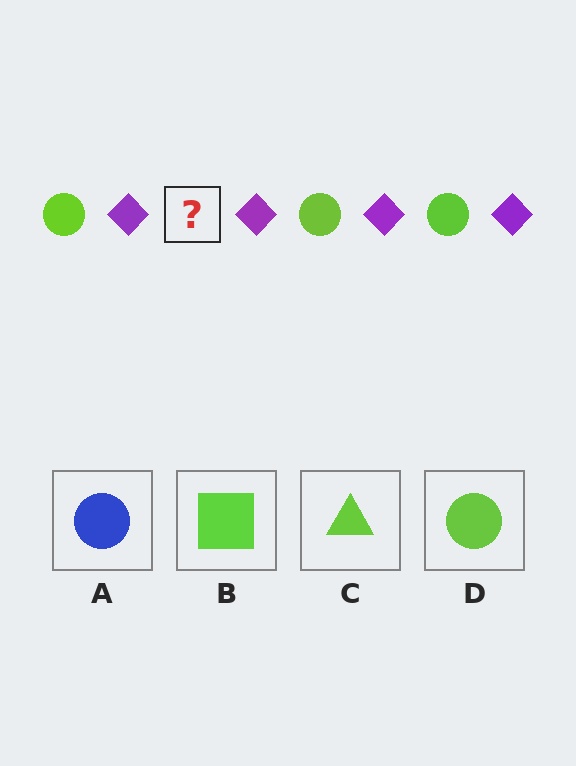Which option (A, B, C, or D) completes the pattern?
D.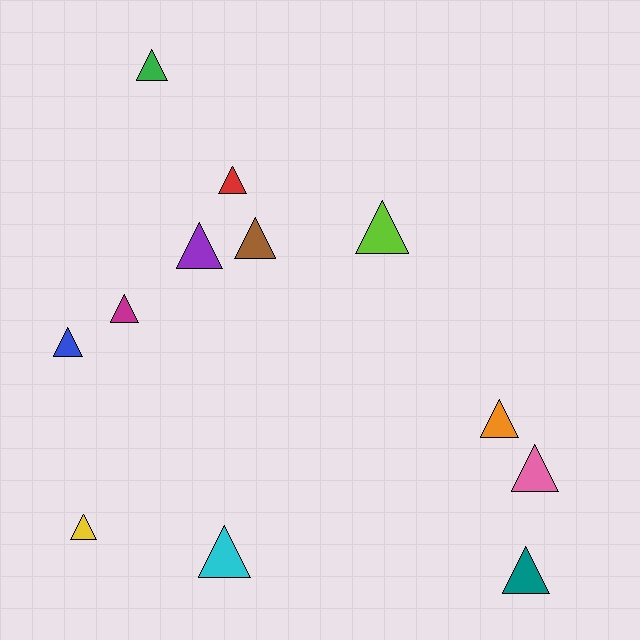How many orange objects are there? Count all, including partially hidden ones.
There is 1 orange object.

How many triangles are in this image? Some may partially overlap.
There are 12 triangles.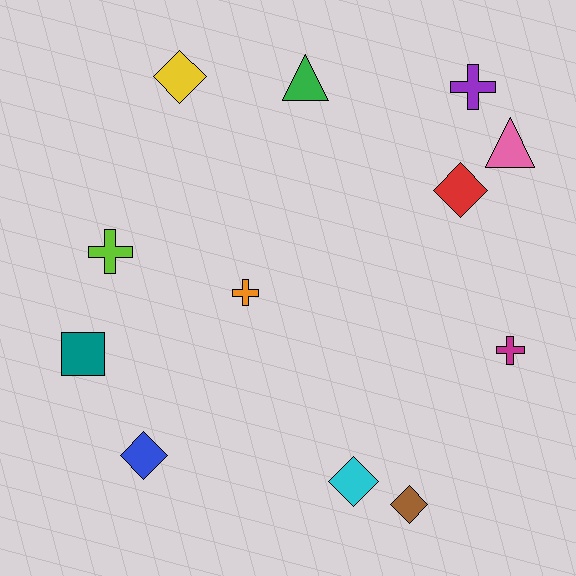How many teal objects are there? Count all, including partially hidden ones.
There is 1 teal object.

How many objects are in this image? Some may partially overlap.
There are 12 objects.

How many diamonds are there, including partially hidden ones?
There are 5 diamonds.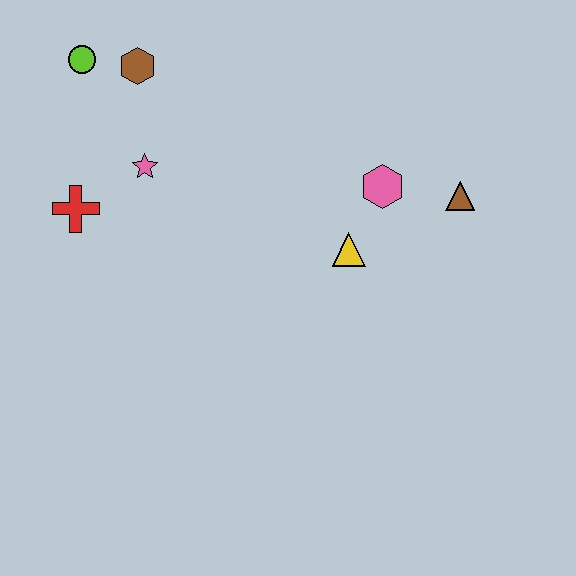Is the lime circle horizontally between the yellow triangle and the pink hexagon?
No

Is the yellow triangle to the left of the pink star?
No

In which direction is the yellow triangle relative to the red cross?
The yellow triangle is to the right of the red cross.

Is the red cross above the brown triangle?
No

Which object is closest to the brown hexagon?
The lime circle is closest to the brown hexagon.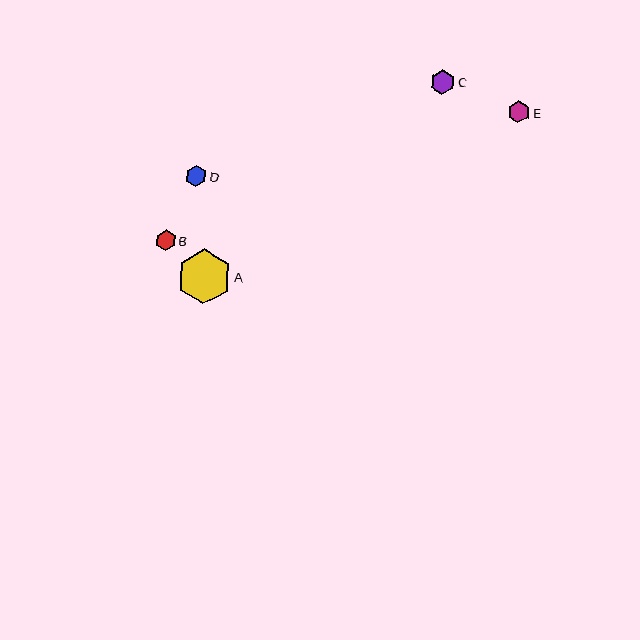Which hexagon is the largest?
Hexagon A is the largest with a size of approximately 55 pixels.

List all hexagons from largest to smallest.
From largest to smallest: A, C, E, D, B.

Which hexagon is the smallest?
Hexagon B is the smallest with a size of approximately 21 pixels.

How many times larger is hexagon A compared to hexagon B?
Hexagon A is approximately 2.7 times the size of hexagon B.